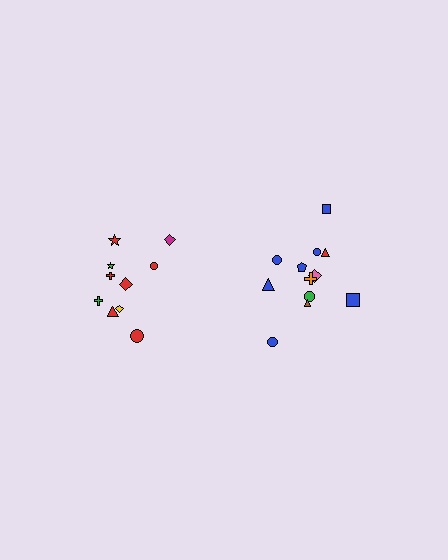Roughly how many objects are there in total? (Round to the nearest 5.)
Roughly 20 objects in total.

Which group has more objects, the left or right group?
The right group.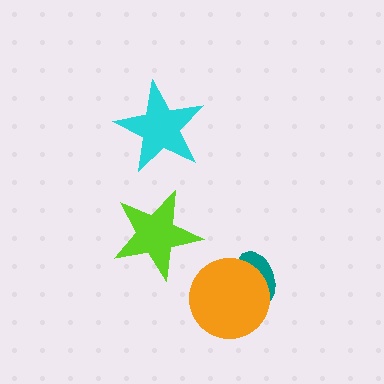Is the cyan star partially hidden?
No, no other shape covers it.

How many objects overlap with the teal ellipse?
1 object overlaps with the teal ellipse.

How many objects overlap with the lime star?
0 objects overlap with the lime star.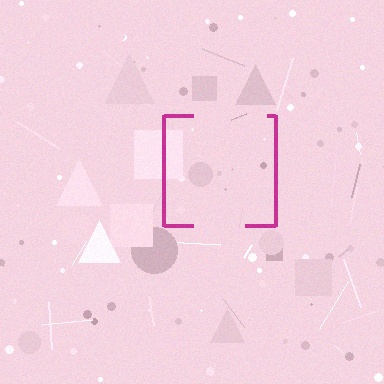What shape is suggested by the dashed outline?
The dashed outline suggests a square.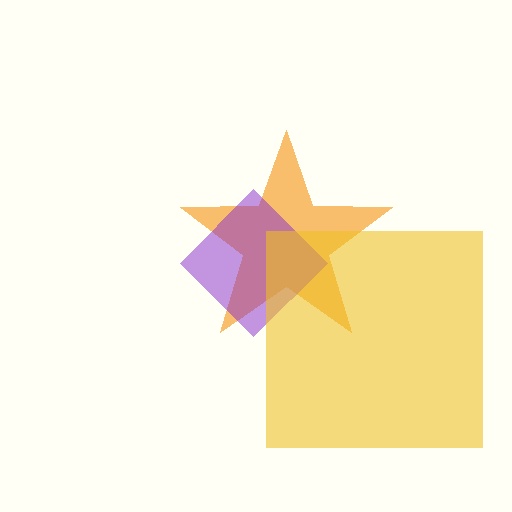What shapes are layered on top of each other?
The layered shapes are: an orange star, a purple diamond, a yellow square.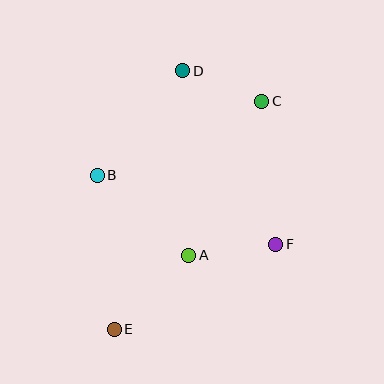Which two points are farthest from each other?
Points C and E are farthest from each other.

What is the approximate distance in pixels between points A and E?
The distance between A and E is approximately 105 pixels.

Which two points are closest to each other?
Points C and D are closest to each other.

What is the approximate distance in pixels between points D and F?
The distance between D and F is approximately 197 pixels.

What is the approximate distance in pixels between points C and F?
The distance between C and F is approximately 144 pixels.